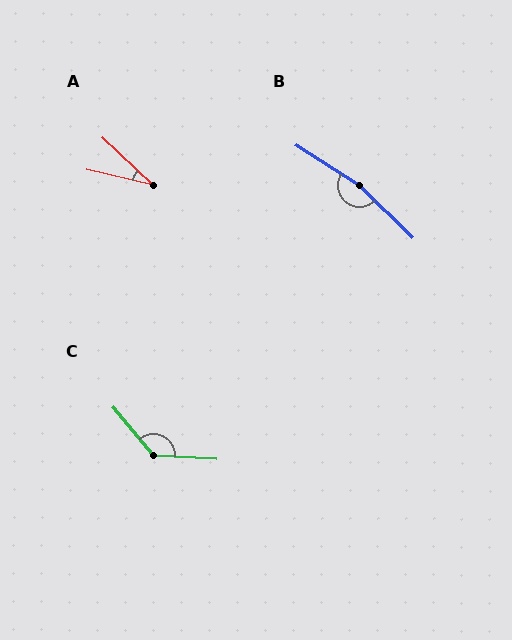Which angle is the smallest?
A, at approximately 30 degrees.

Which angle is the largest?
B, at approximately 168 degrees.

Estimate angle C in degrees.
Approximately 133 degrees.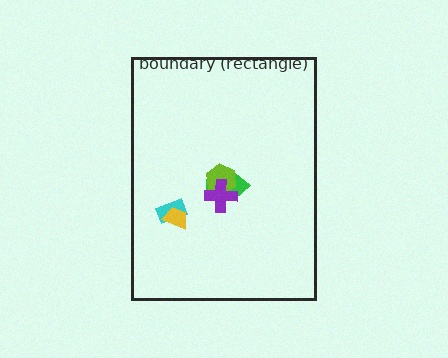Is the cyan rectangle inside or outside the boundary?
Inside.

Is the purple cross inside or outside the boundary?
Inside.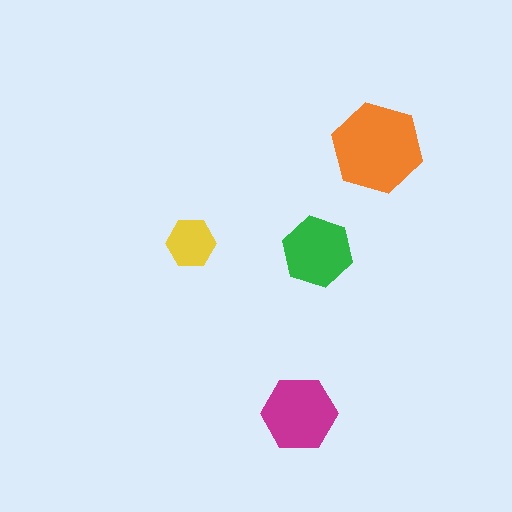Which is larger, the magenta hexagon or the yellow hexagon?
The magenta one.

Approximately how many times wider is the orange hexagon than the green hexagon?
About 1.5 times wider.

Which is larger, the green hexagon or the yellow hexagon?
The green one.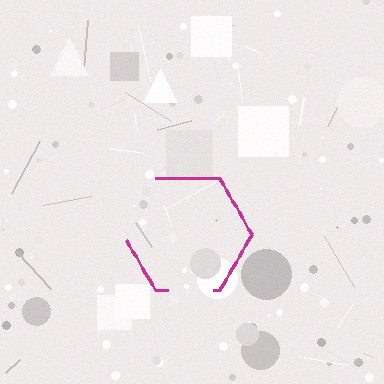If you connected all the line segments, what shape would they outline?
They would outline a hexagon.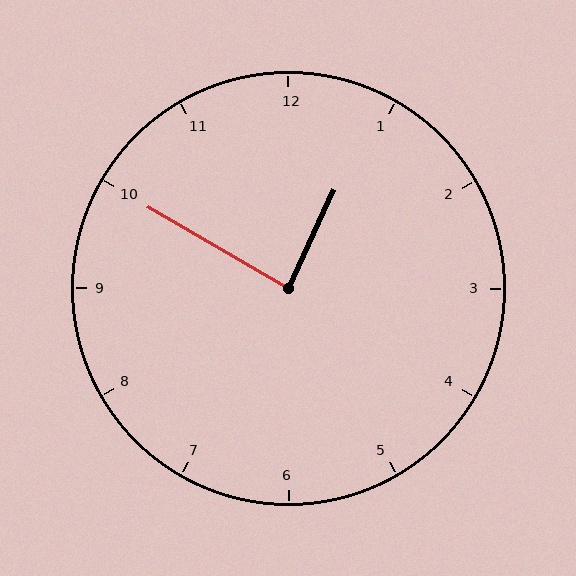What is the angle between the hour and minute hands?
Approximately 85 degrees.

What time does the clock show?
12:50.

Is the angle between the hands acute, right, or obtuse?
It is right.